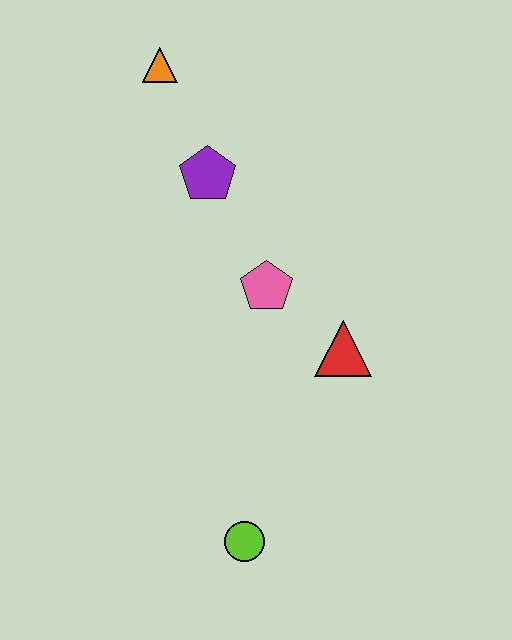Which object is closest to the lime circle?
The red triangle is closest to the lime circle.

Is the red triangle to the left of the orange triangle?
No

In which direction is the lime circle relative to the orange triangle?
The lime circle is below the orange triangle.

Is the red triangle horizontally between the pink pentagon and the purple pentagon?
No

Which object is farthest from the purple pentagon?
The lime circle is farthest from the purple pentagon.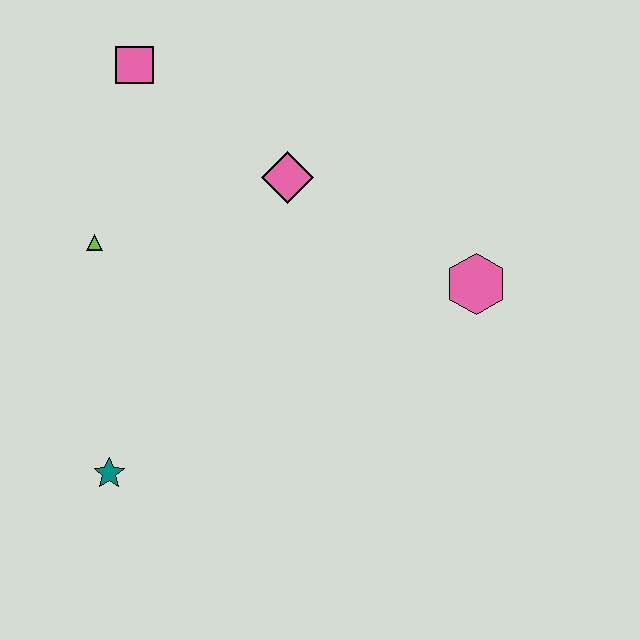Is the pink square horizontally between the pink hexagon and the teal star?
Yes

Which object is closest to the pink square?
The lime triangle is closest to the pink square.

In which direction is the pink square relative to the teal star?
The pink square is above the teal star.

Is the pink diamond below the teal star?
No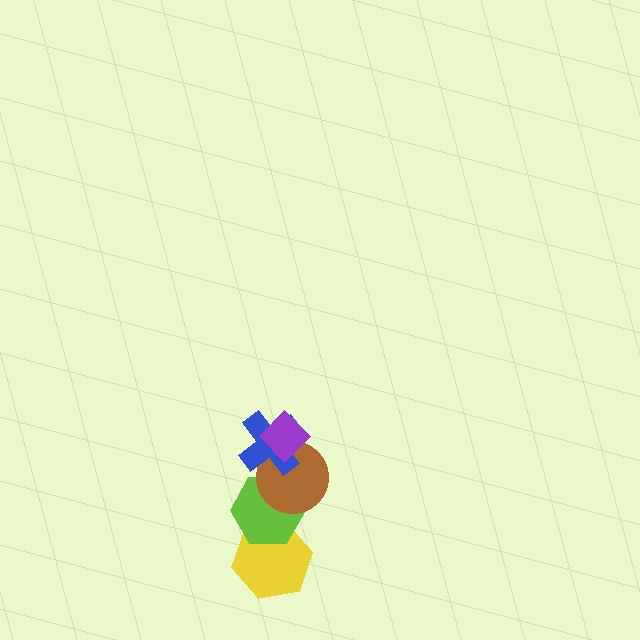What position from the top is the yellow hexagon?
The yellow hexagon is 5th from the top.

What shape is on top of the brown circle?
The blue cross is on top of the brown circle.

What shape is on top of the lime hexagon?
The brown circle is on top of the lime hexagon.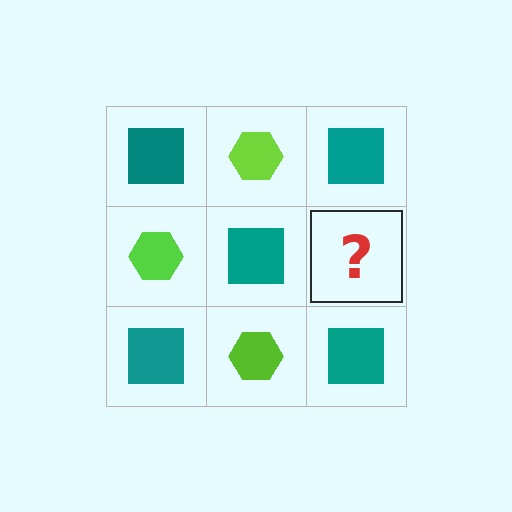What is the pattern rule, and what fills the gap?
The rule is that it alternates teal square and lime hexagon in a checkerboard pattern. The gap should be filled with a lime hexagon.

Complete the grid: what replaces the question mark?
The question mark should be replaced with a lime hexagon.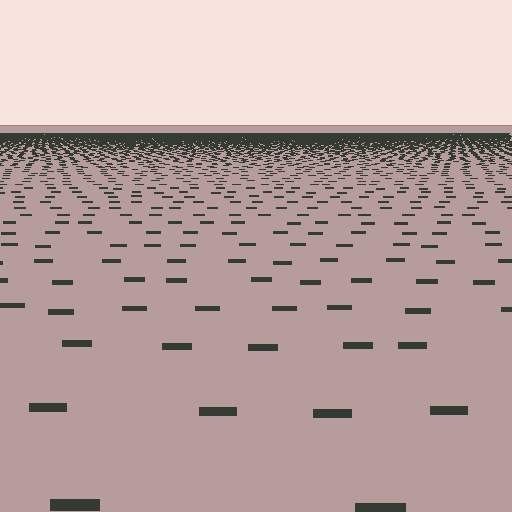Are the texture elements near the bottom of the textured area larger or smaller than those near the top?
Larger. Near the bottom, elements are closer to the viewer and appear at a bigger on-screen size.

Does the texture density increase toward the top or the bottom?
Density increases toward the top.